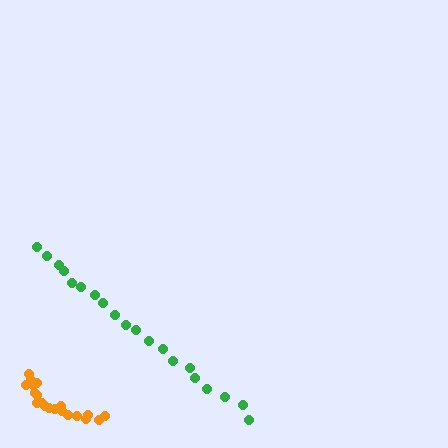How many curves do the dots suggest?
There are 2 distinct paths.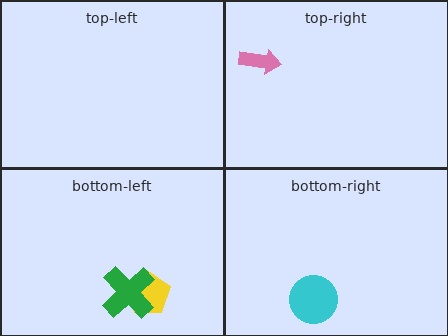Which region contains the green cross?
The bottom-left region.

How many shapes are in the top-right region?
1.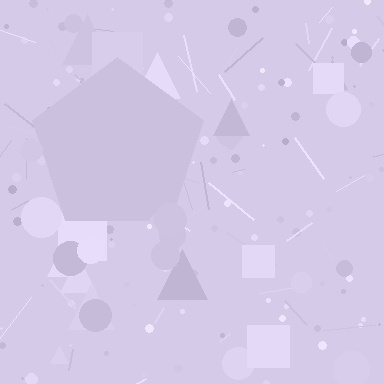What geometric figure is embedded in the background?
A pentagon is embedded in the background.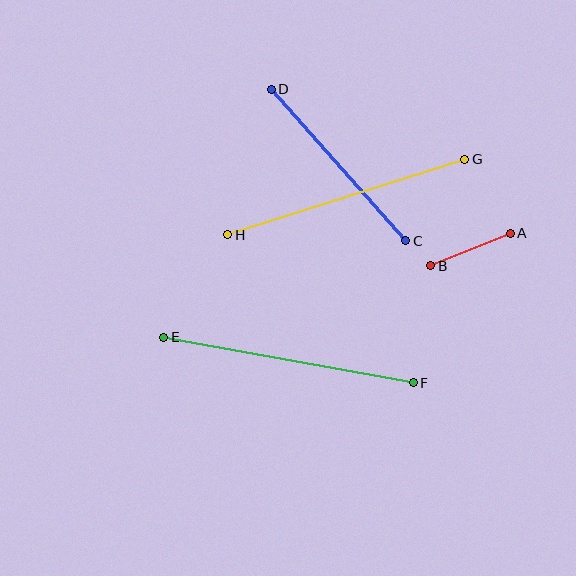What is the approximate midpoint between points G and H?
The midpoint is at approximately (346, 197) pixels.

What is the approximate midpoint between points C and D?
The midpoint is at approximately (338, 165) pixels.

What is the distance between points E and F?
The distance is approximately 254 pixels.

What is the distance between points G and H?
The distance is approximately 249 pixels.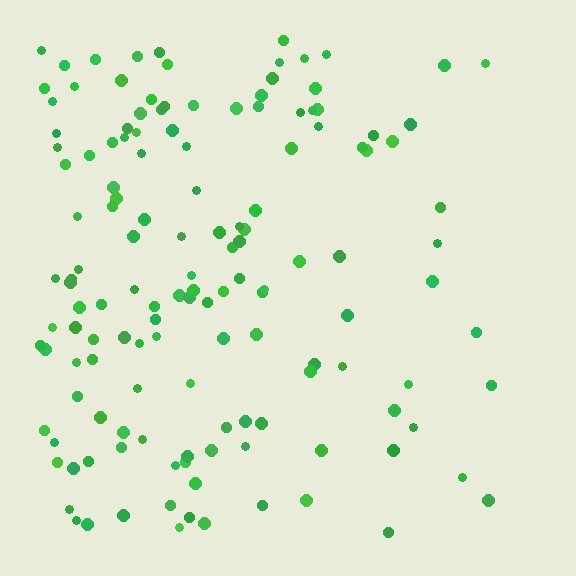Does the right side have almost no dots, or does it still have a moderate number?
Still a moderate number, just noticeably fewer than the left.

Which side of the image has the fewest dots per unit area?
The right.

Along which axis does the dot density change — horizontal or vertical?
Horizontal.